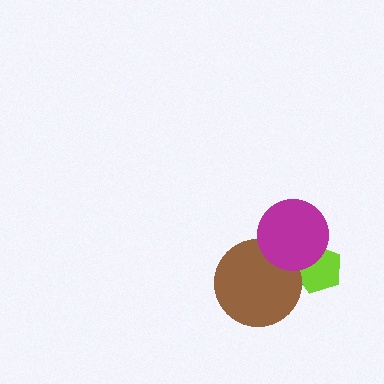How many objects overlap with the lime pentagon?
3 objects overlap with the lime pentagon.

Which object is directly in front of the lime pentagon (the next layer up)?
The brown circle is directly in front of the lime pentagon.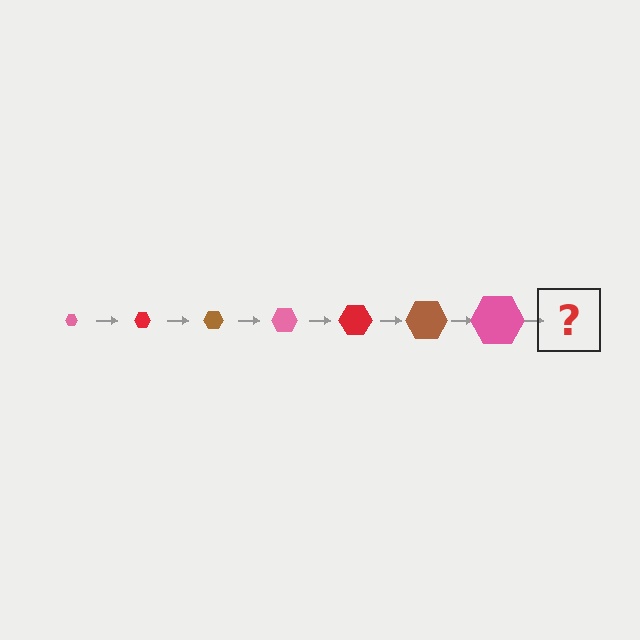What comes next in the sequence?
The next element should be a red hexagon, larger than the previous one.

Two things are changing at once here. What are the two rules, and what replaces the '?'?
The two rules are that the hexagon grows larger each step and the color cycles through pink, red, and brown. The '?' should be a red hexagon, larger than the previous one.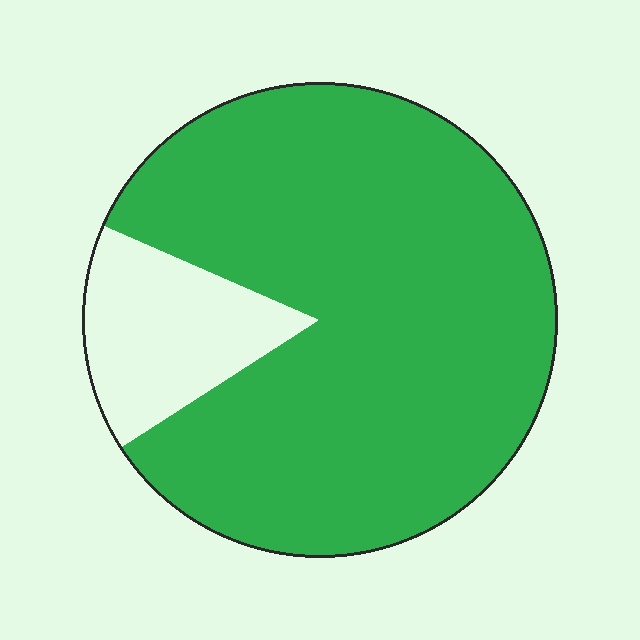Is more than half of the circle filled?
Yes.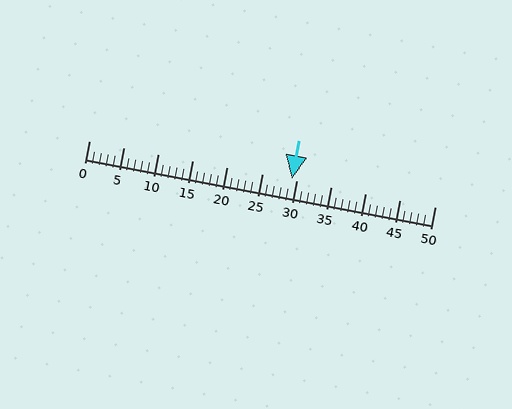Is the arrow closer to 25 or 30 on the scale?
The arrow is closer to 30.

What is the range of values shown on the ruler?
The ruler shows values from 0 to 50.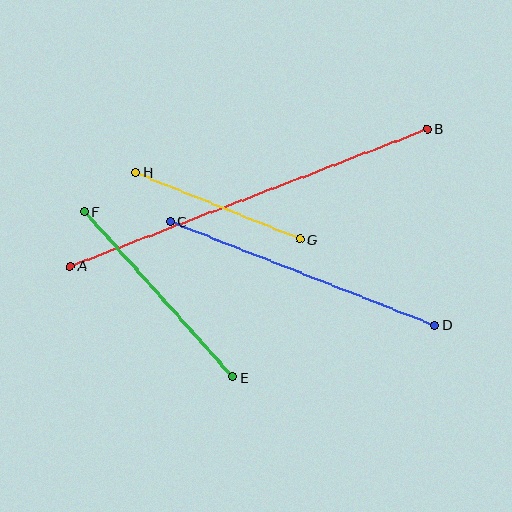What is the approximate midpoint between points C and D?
The midpoint is at approximately (303, 273) pixels.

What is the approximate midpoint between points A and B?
The midpoint is at approximately (249, 197) pixels.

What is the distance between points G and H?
The distance is approximately 178 pixels.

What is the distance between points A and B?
The distance is approximately 383 pixels.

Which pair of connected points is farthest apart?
Points A and B are farthest apart.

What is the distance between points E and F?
The distance is approximately 222 pixels.